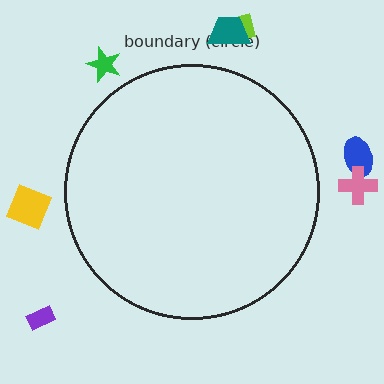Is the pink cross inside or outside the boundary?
Outside.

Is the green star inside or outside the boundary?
Outside.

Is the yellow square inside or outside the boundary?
Outside.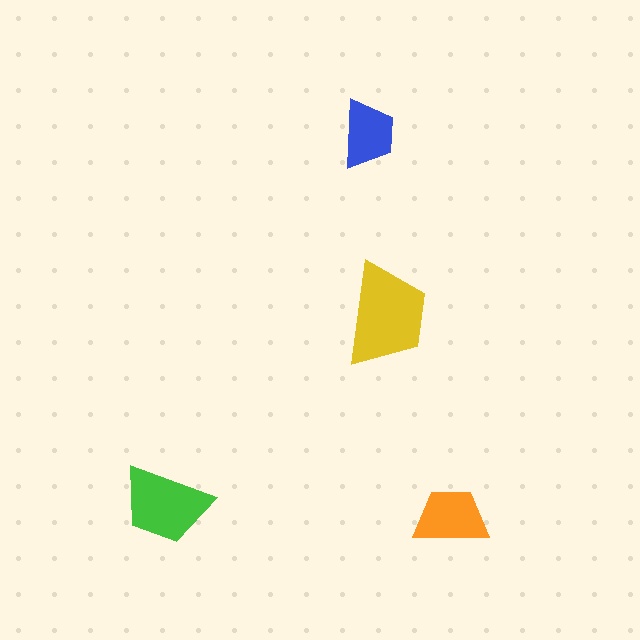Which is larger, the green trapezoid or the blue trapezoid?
The green one.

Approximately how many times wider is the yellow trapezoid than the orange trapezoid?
About 1.5 times wider.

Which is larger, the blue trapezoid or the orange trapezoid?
The orange one.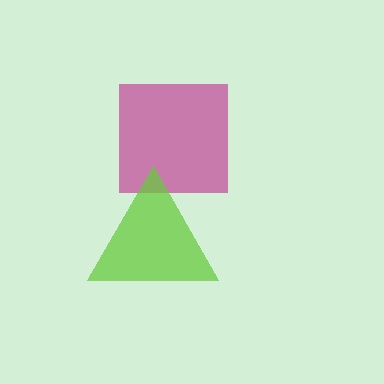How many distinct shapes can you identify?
There are 2 distinct shapes: a magenta square, a lime triangle.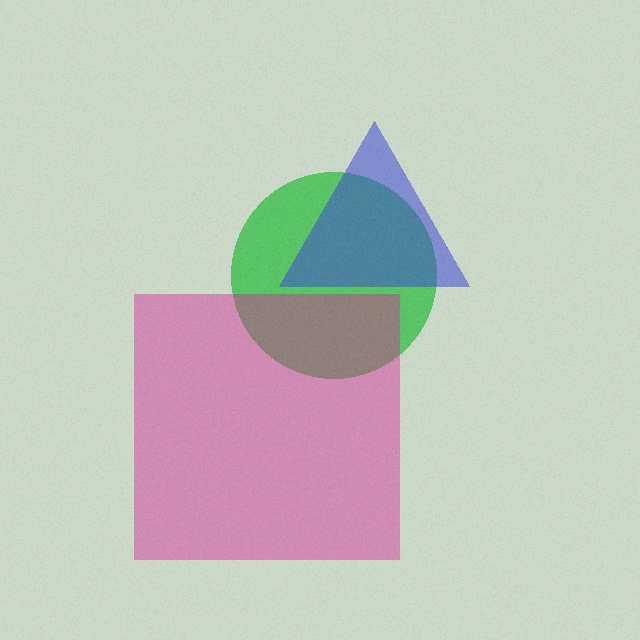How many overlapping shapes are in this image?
There are 3 overlapping shapes in the image.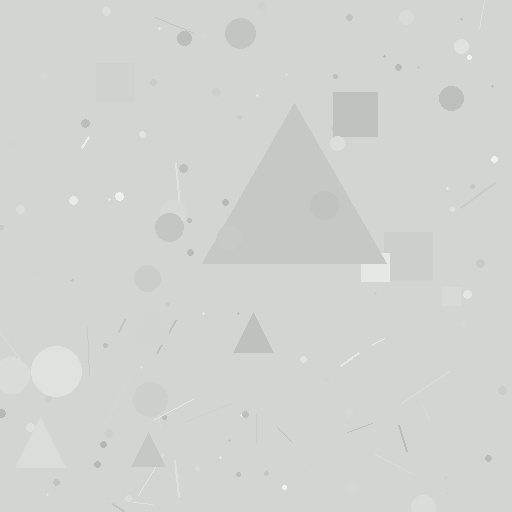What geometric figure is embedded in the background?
A triangle is embedded in the background.